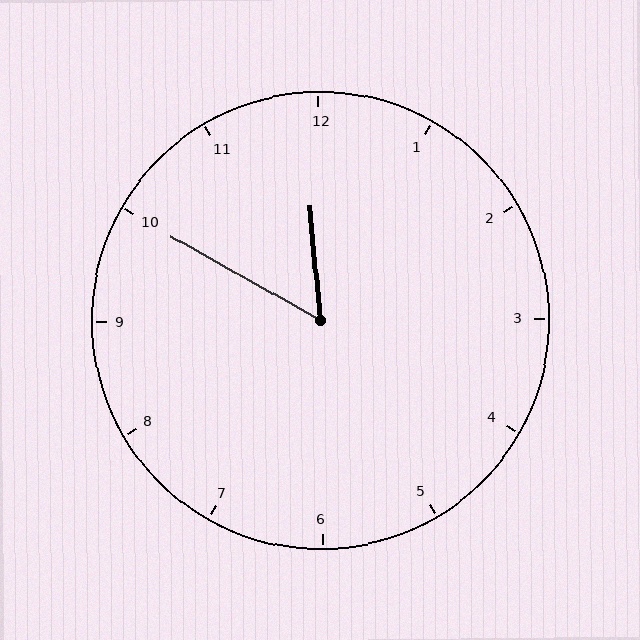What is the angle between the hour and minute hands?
Approximately 55 degrees.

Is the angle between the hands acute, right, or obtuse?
It is acute.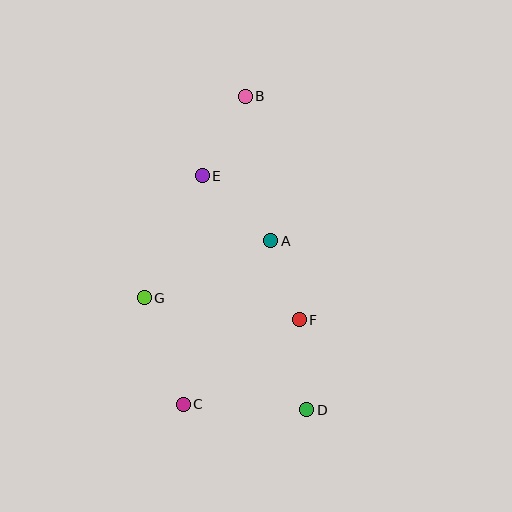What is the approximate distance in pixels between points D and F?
The distance between D and F is approximately 91 pixels.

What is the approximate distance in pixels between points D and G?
The distance between D and G is approximately 198 pixels.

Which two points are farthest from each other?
Points B and D are farthest from each other.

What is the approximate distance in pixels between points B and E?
The distance between B and E is approximately 90 pixels.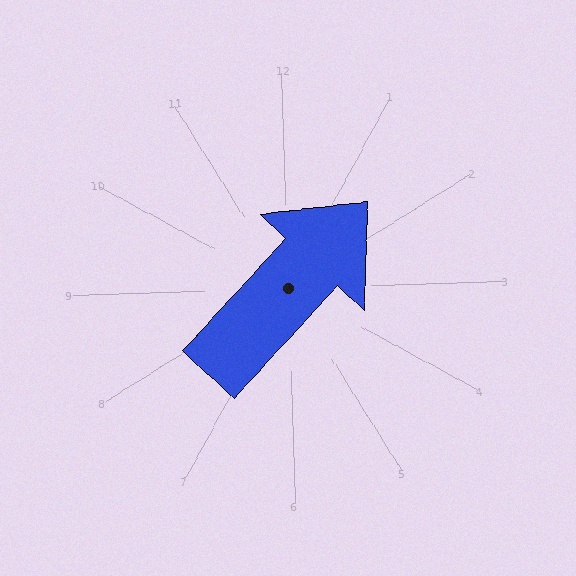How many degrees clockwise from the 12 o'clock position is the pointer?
Approximately 44 degrees.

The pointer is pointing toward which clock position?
Roughly 1 o'clock.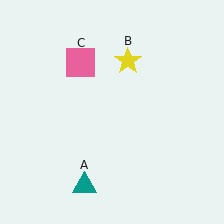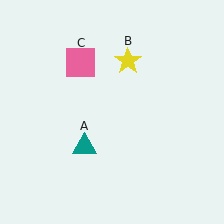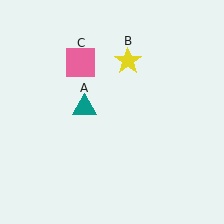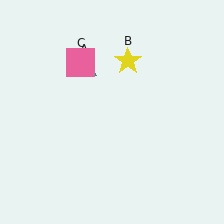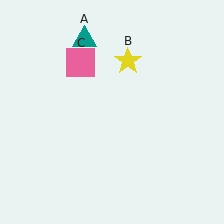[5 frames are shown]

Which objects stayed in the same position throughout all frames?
Yellow star (object B) and pink square (object C) remained stationary.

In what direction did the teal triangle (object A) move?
The teal triangle (object A) moved up.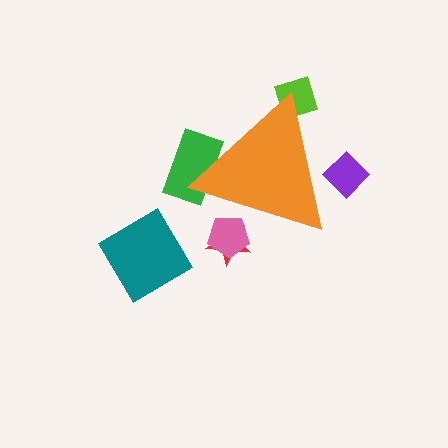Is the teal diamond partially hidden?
No, the teal diamond is fully visible.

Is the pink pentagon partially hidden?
Yes, the pink pentagon is partially hidden behind the orange triangle.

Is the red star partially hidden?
Yes, the red star is partially hidden behind the orange triangle.